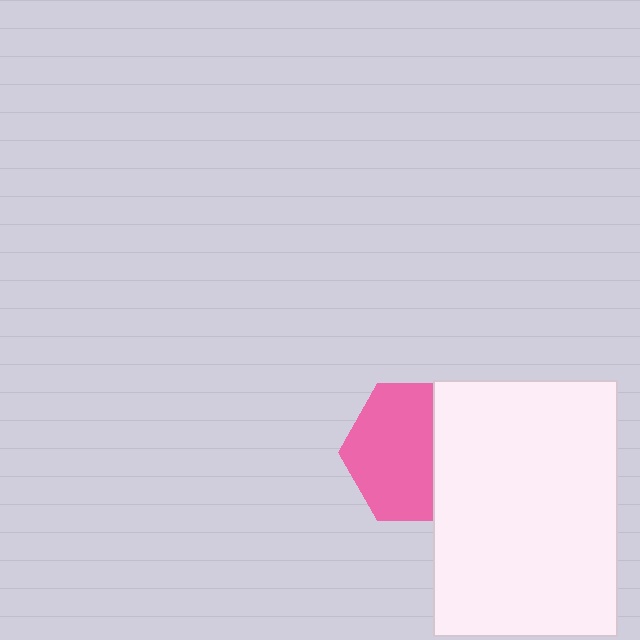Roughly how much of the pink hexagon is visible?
About half of it is visible (roughly 64%).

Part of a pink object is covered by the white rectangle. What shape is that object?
It is a hexagon.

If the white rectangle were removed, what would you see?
You would see the complete pink hexagon.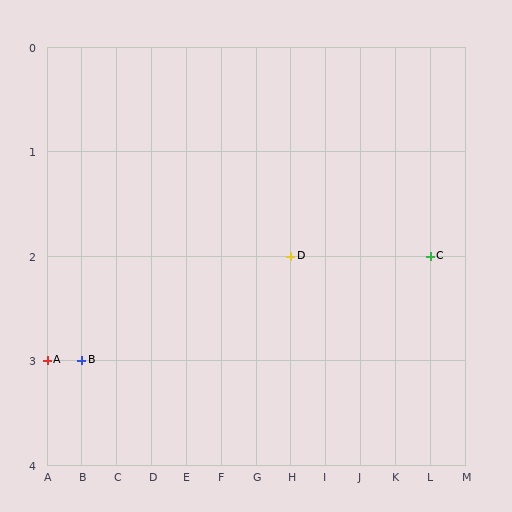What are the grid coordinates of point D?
Point D is at grid coordinates (H, 2).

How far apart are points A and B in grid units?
Points A and B are 1 column apart.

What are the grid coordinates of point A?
Point A is at grid coordinates (A, 3).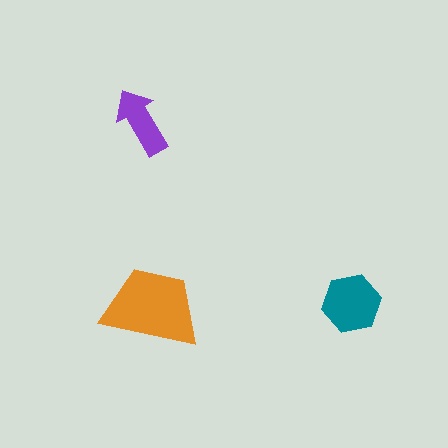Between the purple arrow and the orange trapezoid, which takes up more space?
The orange trapezoid.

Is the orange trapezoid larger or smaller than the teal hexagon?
Larger.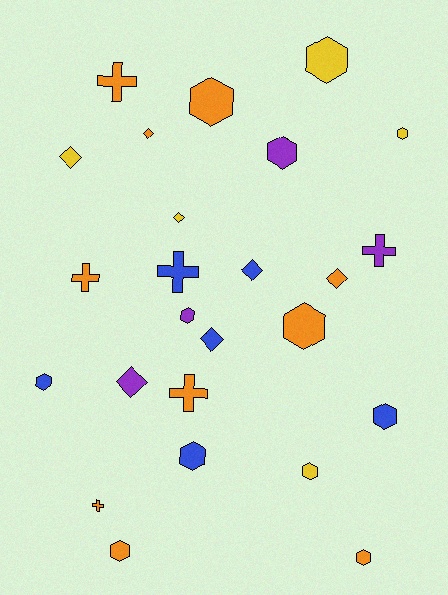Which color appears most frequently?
Orange, with 10 objects.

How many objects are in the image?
There are 25 objects.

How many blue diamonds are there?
There are 2 blue diamonds.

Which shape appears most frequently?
Hexagon, with 12 objects.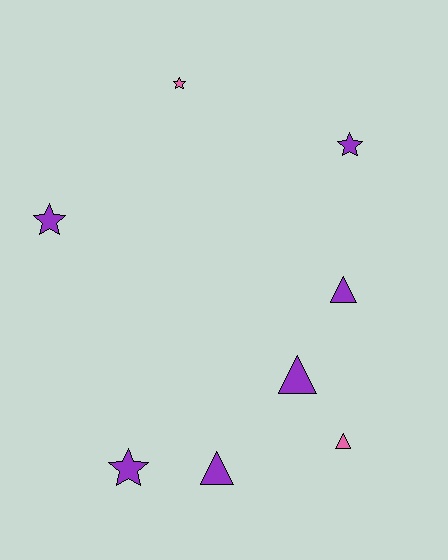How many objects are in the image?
There are 8 objects.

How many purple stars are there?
There are 3 purple stars.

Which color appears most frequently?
Purple, with 6 objects.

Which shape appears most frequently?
Triangle, with 4 objects.